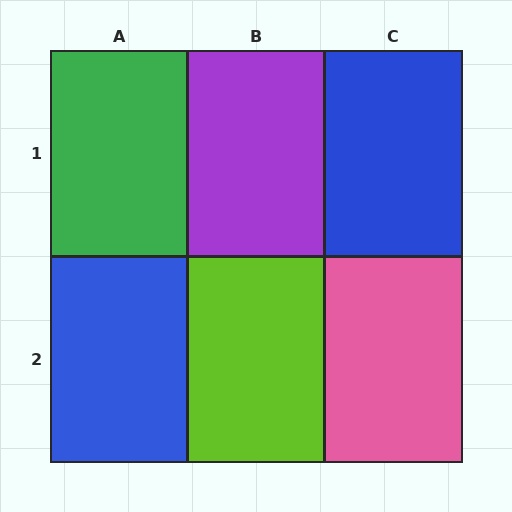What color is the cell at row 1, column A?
Green.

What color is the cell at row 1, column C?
Blue.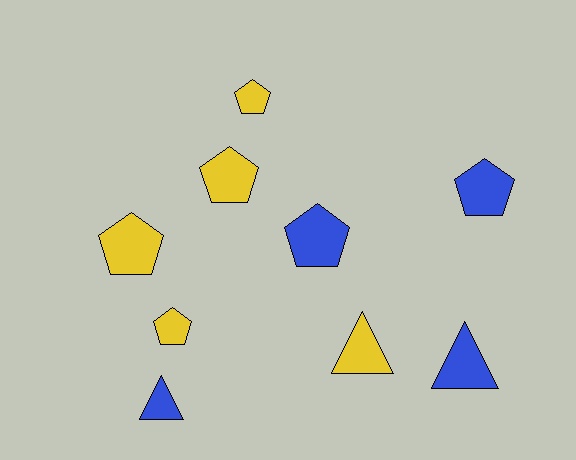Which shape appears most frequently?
Pentagon, with 6 objects.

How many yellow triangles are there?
There is 1 yellow triangle.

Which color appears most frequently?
Yellow, with 5 objects.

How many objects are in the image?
There are 9 objects.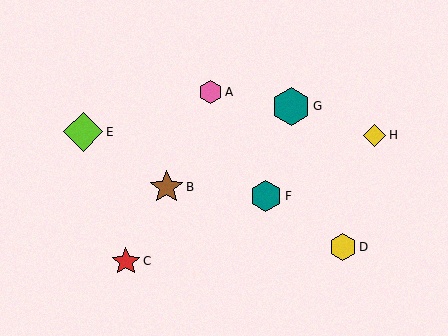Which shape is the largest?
The lime diamond (labeled E) is the largest.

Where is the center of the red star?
The center of the red star is at (126, 261).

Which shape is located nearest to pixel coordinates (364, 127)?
The yellow diamond (labeled H) at (375, 135) is nearest to that location.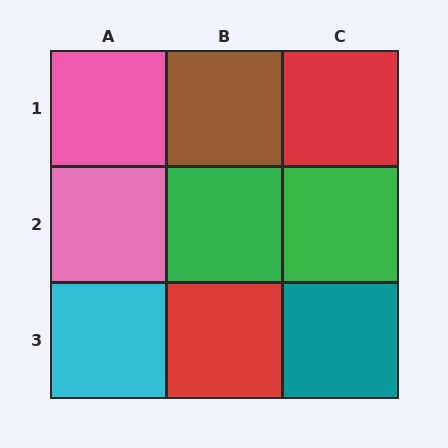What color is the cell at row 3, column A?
Cyan.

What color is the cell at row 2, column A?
Pink.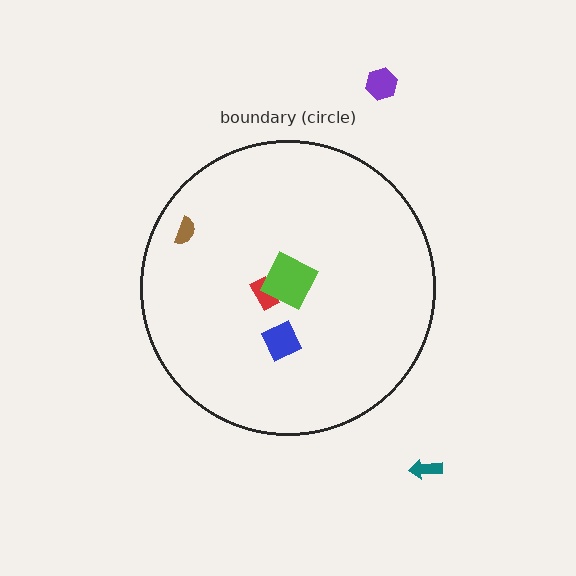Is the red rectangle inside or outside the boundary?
Inside.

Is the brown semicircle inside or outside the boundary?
Inside.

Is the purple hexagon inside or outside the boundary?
Outside.